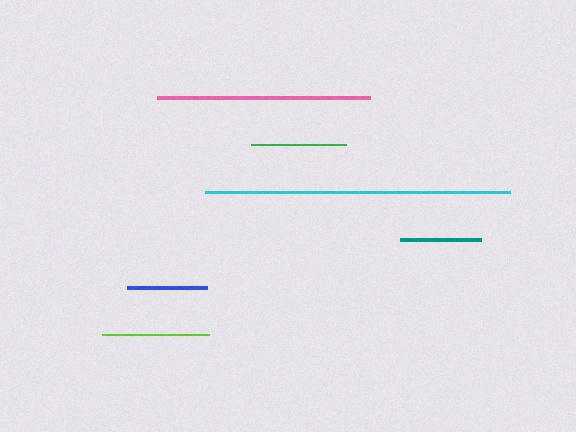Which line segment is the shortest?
The blue line is the shortest at approximately 81 pixels.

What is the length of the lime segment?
The lime segment is approximately 106 pixels long.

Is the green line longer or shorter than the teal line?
The green line is longer than the teal line.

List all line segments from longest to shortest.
From longest to shortest: cyan, pink, lime, green, teal, blue.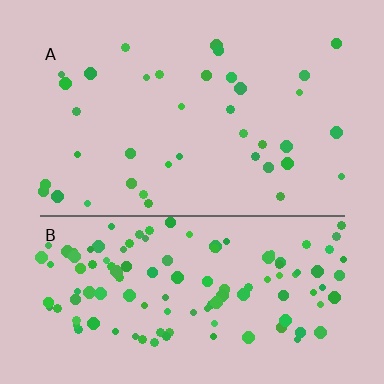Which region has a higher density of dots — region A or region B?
B (the bottom).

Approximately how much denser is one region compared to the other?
Approximately 3.3× — region B over region A.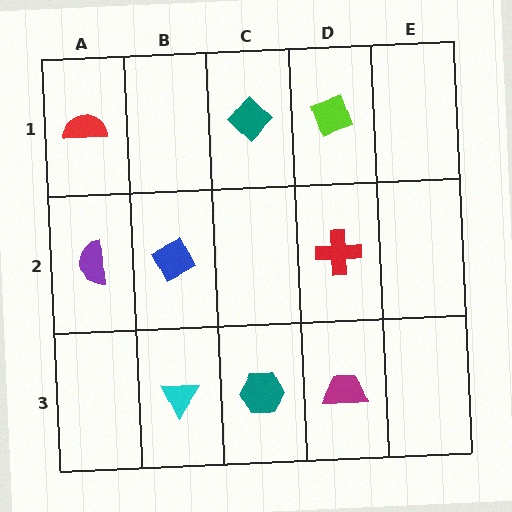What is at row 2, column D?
A red cross.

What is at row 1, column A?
A red semicircle.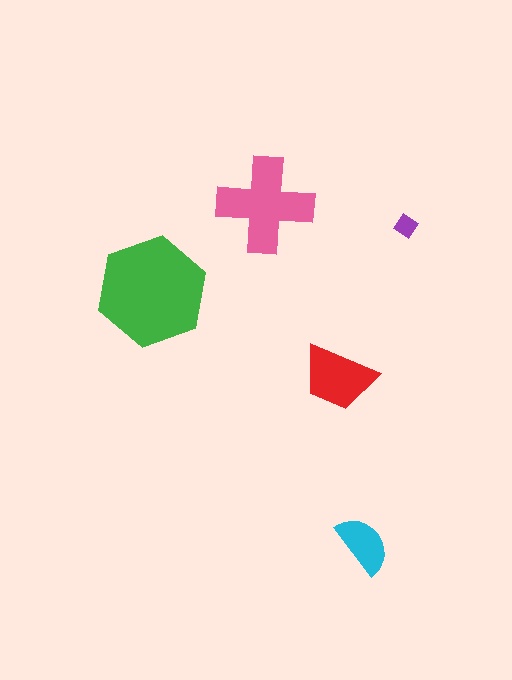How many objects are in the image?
There are 5 objects in the image.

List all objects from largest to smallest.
The green hexagon, the pink cross, the red trapezoid, the cyan semicircle, the purple diamond.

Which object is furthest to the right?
The purple diamond is rightmost.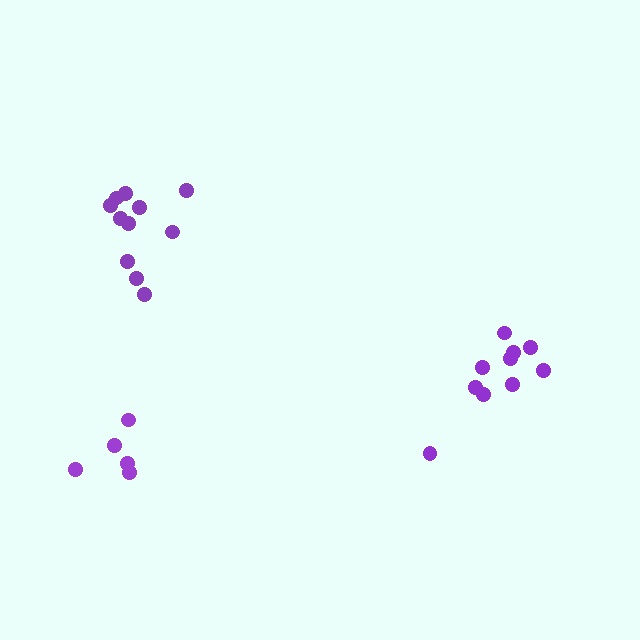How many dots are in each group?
Group 1: 11 dots, Group 2: 5 dots, Group 3: 10 dots (26 total).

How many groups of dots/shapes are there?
There are 3 groups.